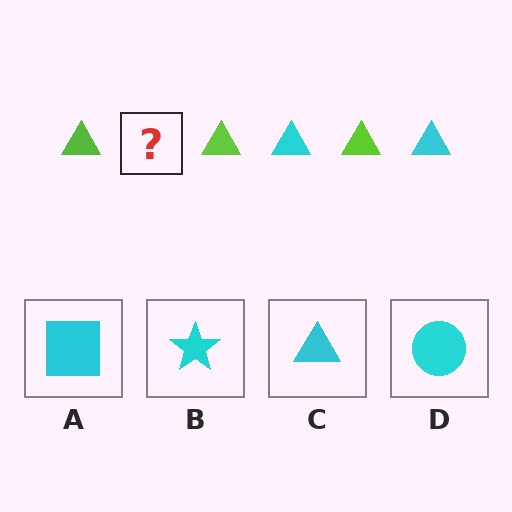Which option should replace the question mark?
Option C.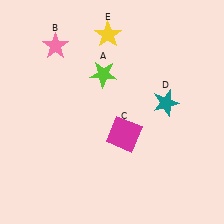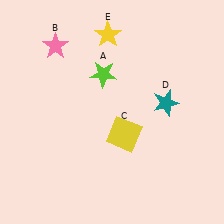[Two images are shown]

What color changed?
The square (C) changed from magenta in Image 1 to yellow in Image 2.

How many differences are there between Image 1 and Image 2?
There is 1 difference between the two images.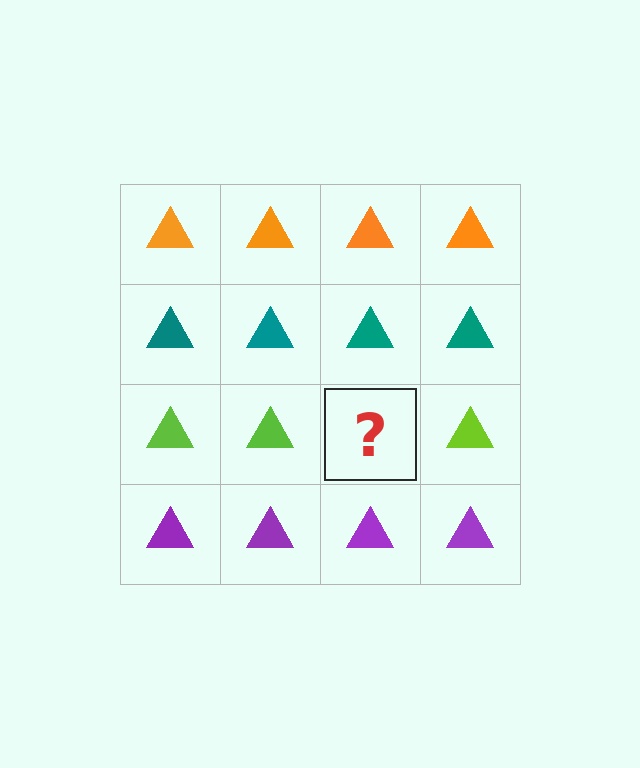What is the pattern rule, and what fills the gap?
The rule is that each row has a consistent color. The gap should be filled with a lime triangle.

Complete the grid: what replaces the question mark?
The question mark should be replaced with a lime triangle.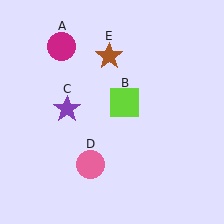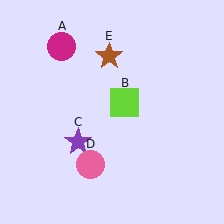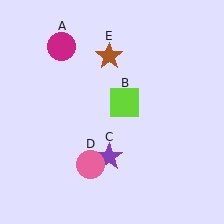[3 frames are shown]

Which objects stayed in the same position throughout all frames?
Magenta circle (object A) and lime square (object B) and pink circle (object D) and brown star (object E) remained stationary.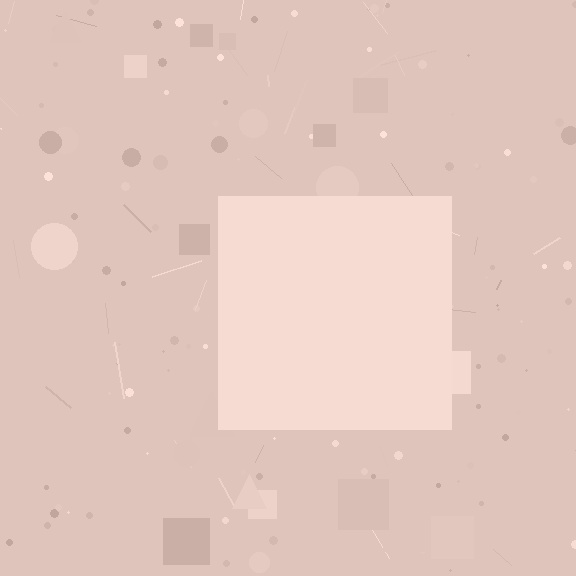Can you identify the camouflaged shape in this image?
The camouflaged shape is a square.